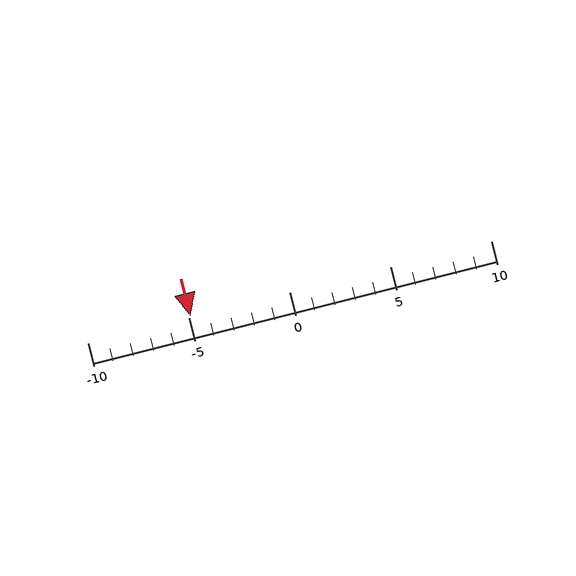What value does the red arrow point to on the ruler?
The red arrow points to approximately -5.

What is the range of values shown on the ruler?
The ruler shows values from -10 to 10.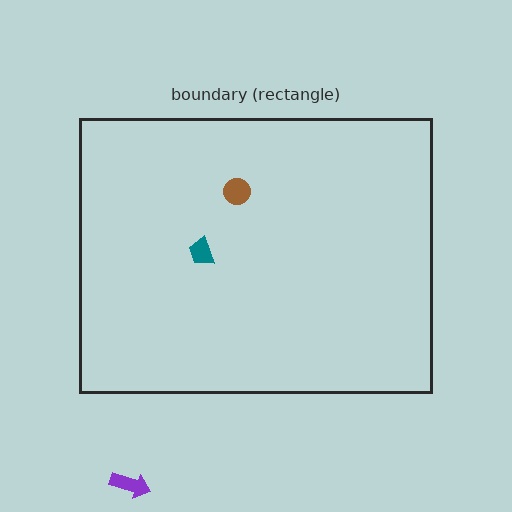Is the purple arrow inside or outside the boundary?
Outside.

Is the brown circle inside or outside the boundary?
Inside.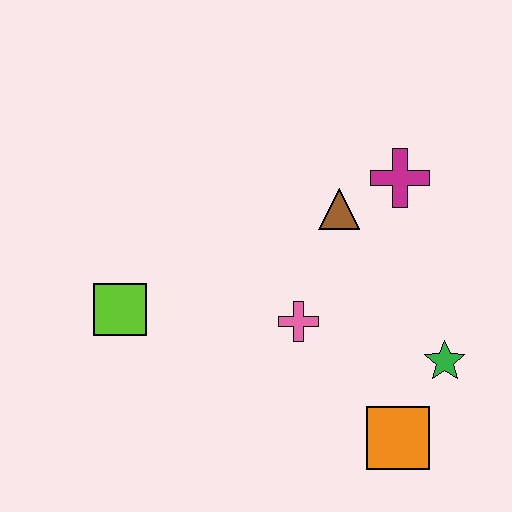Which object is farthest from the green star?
The lime square is farthest from the green star.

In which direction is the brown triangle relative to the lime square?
The brown triangle is to the right of the lime square.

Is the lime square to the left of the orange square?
Yes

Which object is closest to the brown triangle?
The magenta cross is closest to the brown triangle.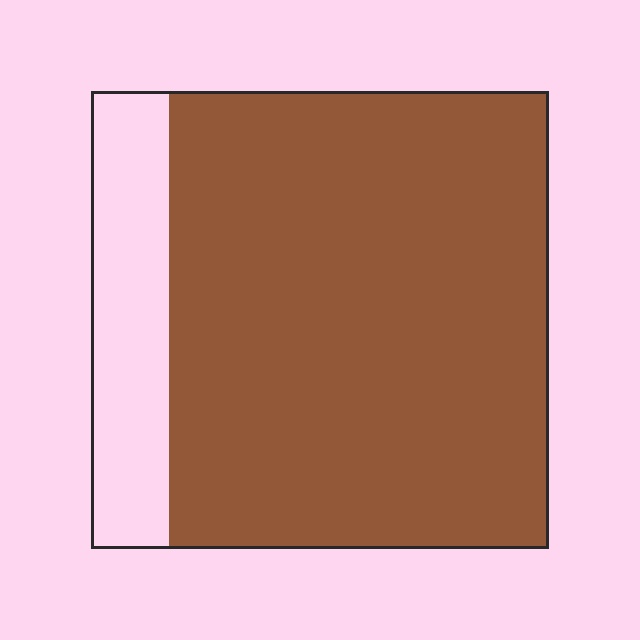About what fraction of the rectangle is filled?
About five sixths (5/6).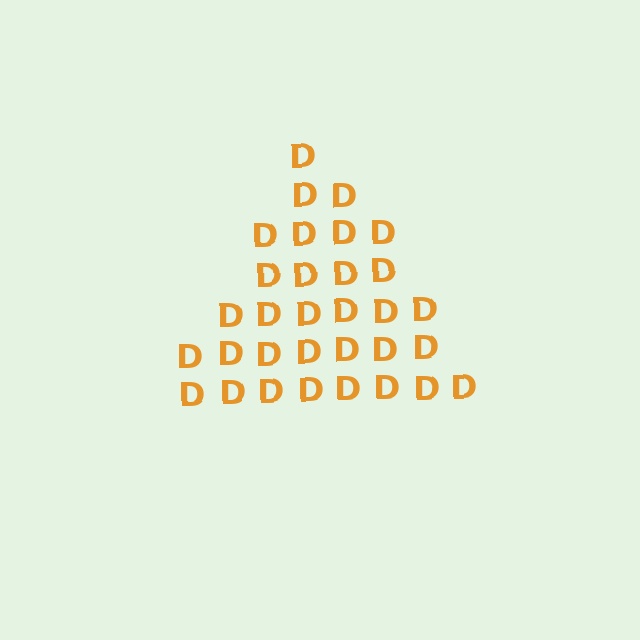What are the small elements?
The small elements are letter D's.